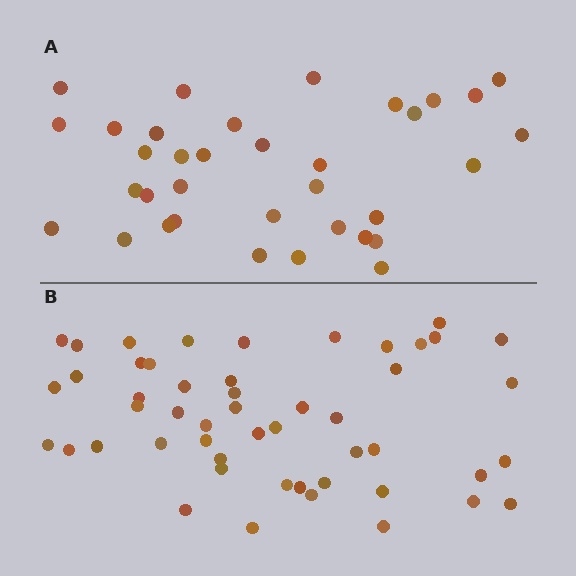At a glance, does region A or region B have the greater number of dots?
Region B (the bottom region) has more dots.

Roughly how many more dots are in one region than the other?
Region B has approximately 15 more dots than region A.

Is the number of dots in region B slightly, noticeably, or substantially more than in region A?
Region B has noticeably more, but not dramatically so. The ratio is roughly 1.4 to 1.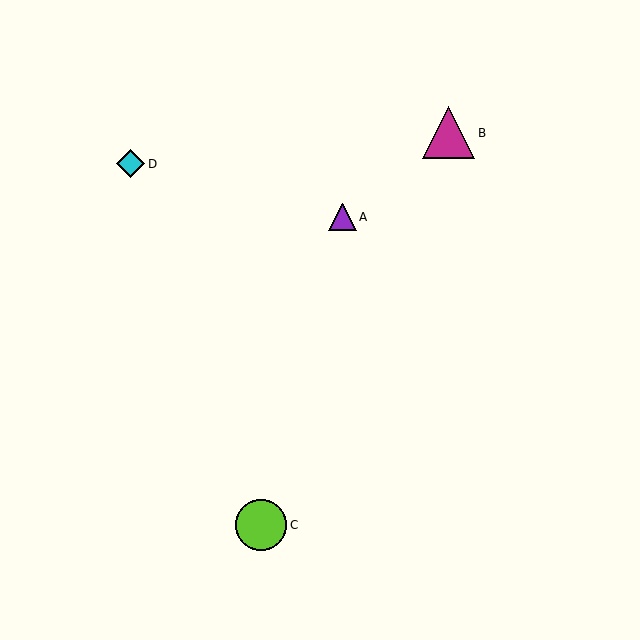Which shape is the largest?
The magenta triangle (labeled B) is the largest.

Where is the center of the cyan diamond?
The center of the cyan diamond is at (131, 164).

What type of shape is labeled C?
Shape C is a lime circle.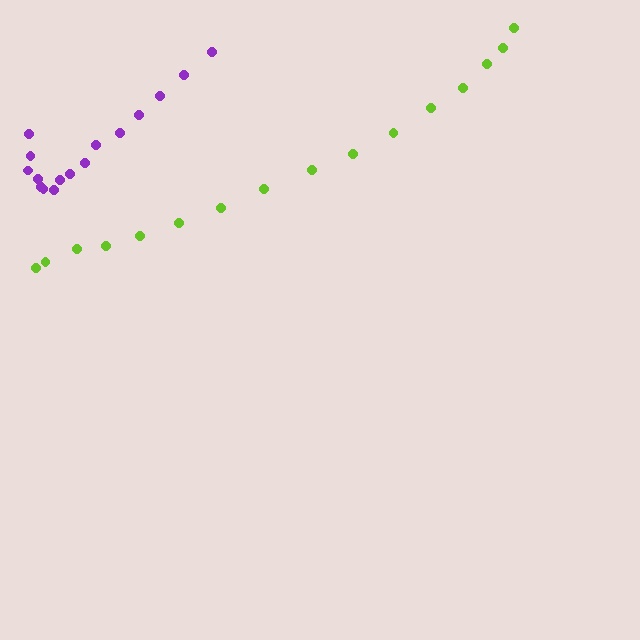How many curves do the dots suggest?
There are 2 distinct paths.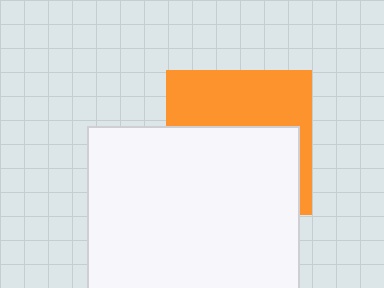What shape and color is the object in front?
The object in front is a white square.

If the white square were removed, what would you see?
You would see the complete orange square.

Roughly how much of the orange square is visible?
A small part of it is visible (roughly 43%).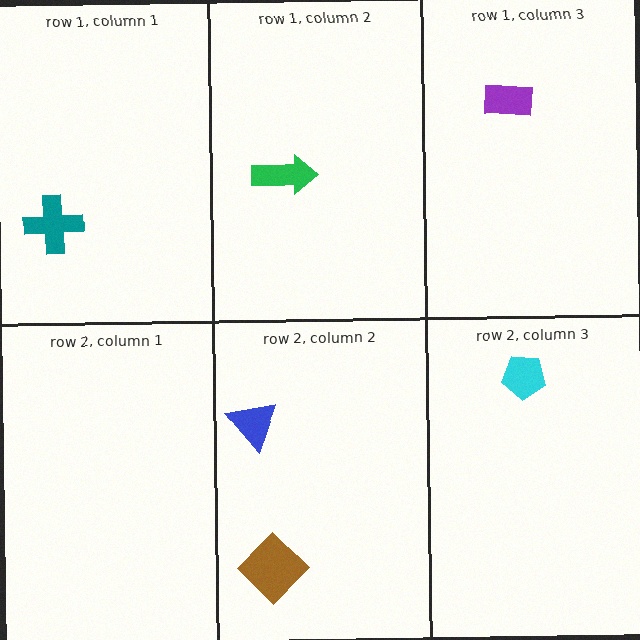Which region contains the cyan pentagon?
The row 2, column 3 region.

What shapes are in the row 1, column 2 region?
The green arrow.